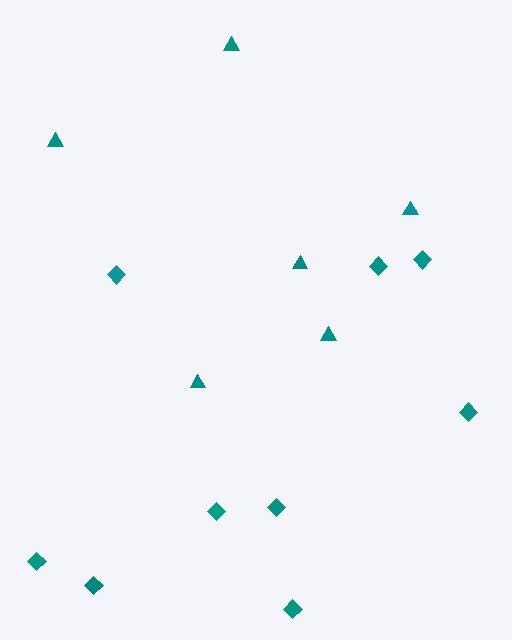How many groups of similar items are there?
There are 2 groups: one group of triangles (6) and one group of diamonds (9).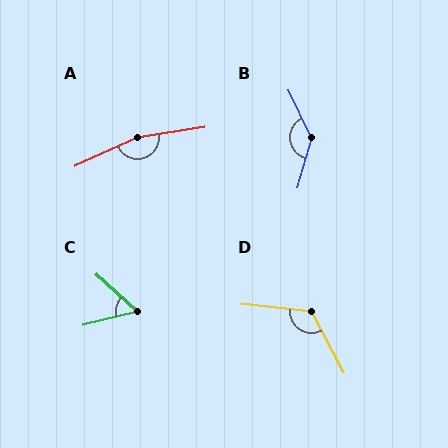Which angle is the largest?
A, at approximately 165 degrees.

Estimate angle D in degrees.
Approximately 123 degrees.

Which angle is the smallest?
C, at approximately 56 degrees.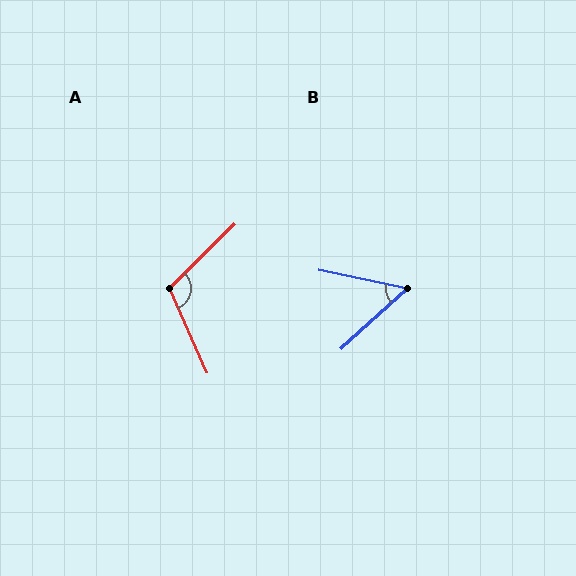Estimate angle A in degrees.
Approximately 110 degrees.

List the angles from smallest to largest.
B (54°), A (110°).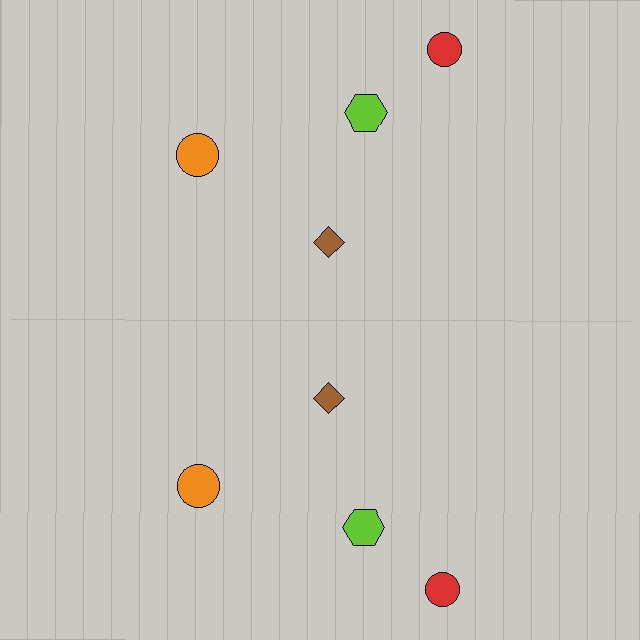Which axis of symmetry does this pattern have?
The pattern has a horizontal axis of symmetry running through the center of the image.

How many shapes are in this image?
There are 8 shapes in this image.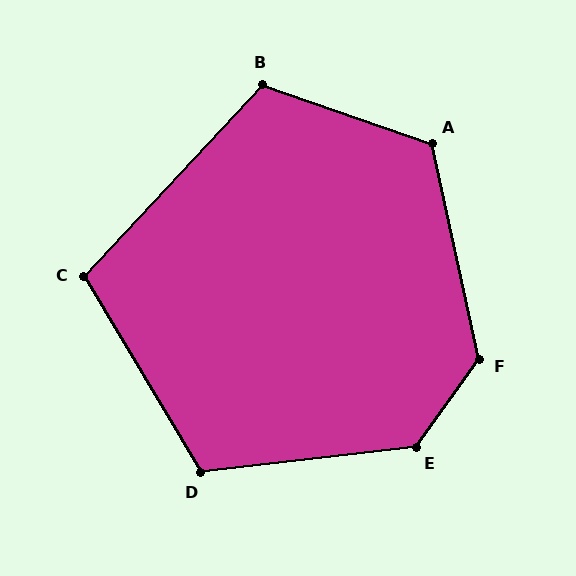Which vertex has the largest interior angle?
E, at approximately 133 degrees.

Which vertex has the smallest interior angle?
C, at approximately 106 degrees.